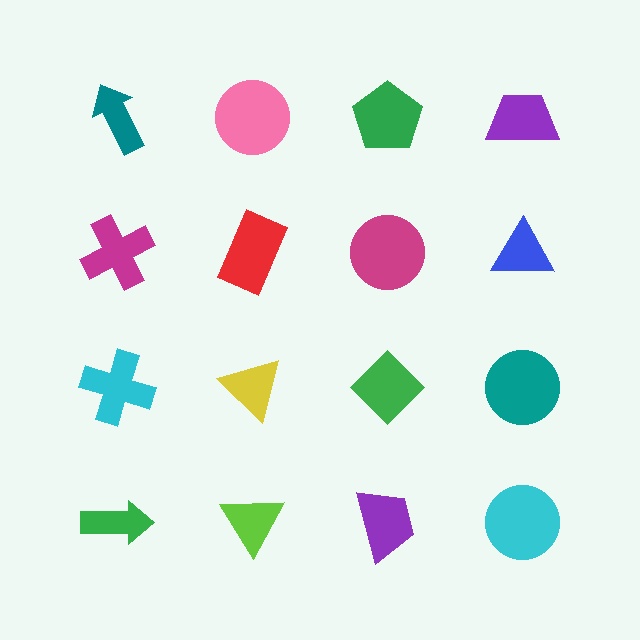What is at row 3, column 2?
A yellow triangle.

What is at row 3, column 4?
A teal circle.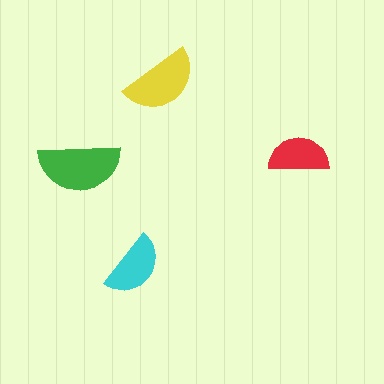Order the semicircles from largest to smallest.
the green one, the yellow one, the cyan one, the red one.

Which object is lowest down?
The cyan semicircle is bottommost.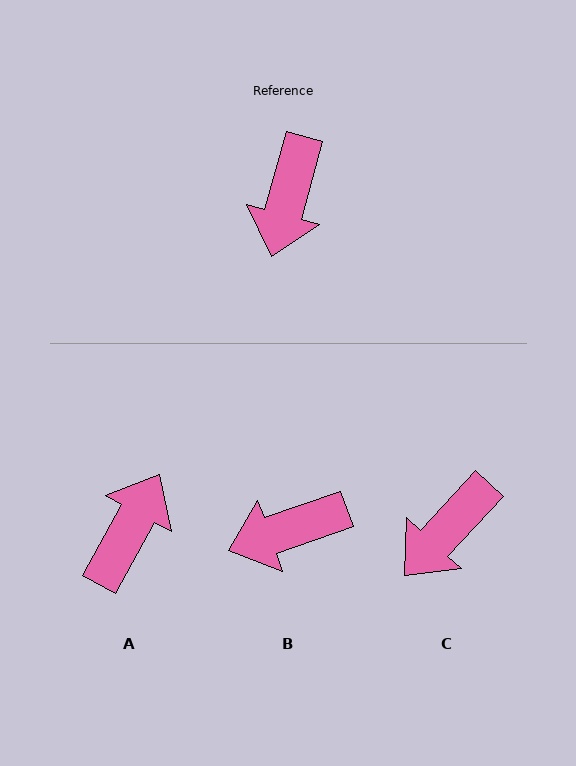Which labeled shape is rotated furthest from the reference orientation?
A, about 167 degrees away.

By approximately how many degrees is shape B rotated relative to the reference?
Approximately 55 degrees clockwise.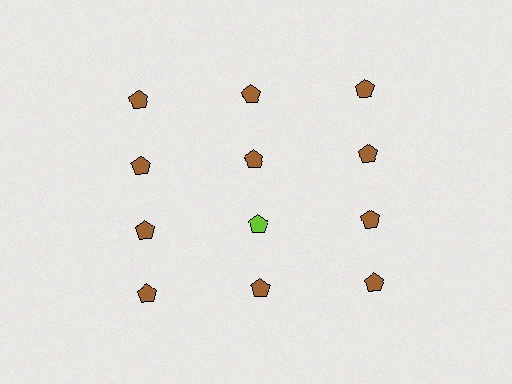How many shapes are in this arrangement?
There are 12 shapes arranged in a grid pattern.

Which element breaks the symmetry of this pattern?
The lime pentagon in the third row, second from left column breaks the symmetry. All other shapes are brown pentagons.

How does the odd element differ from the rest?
It has a different color: lime instead of brown.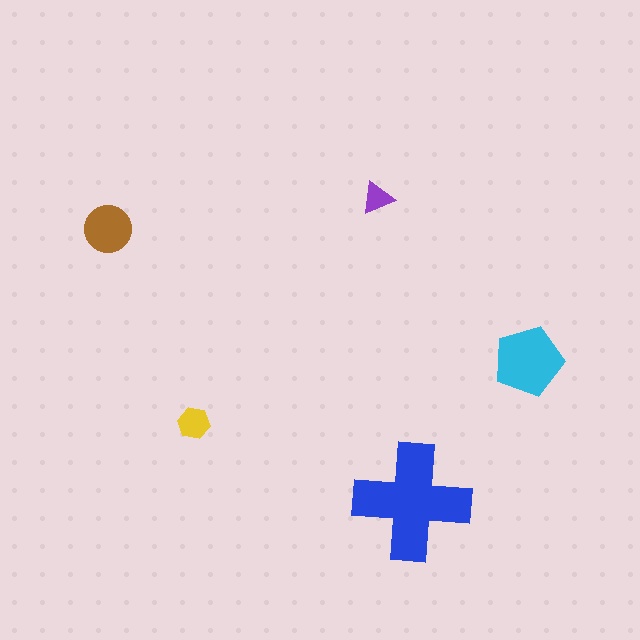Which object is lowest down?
The blue cross is bottommost.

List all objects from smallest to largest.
The purple triangle, the yellow hexagon, the brown circle, the cyan pentagon, the blue cross.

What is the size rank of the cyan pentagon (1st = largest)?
2nd.